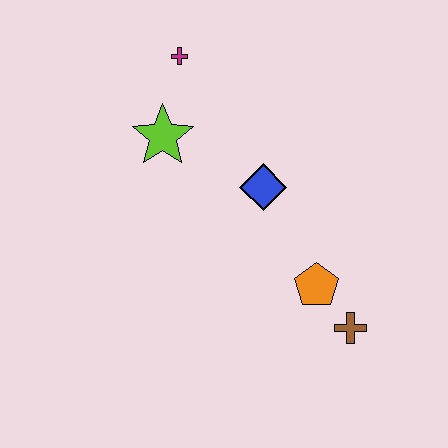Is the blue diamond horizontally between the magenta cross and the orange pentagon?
Yes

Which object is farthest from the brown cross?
The magenta cross is farthest from the brown cross.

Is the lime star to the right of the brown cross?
No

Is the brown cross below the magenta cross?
Yes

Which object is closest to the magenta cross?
The lime star is closest to the magenta cross.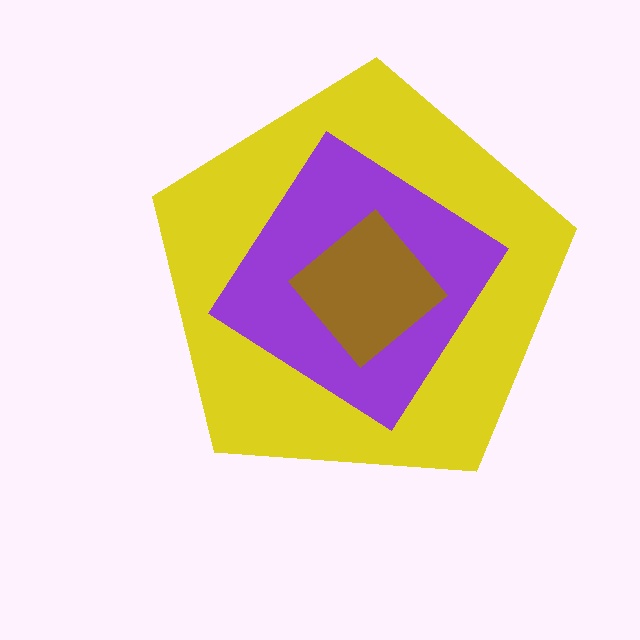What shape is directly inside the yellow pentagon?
The purple diamond.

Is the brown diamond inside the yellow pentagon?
Yes.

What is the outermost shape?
The yellow pentagon.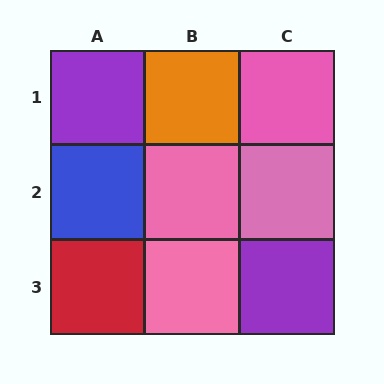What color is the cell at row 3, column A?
Red.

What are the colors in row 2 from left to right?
Blue, pink, pink.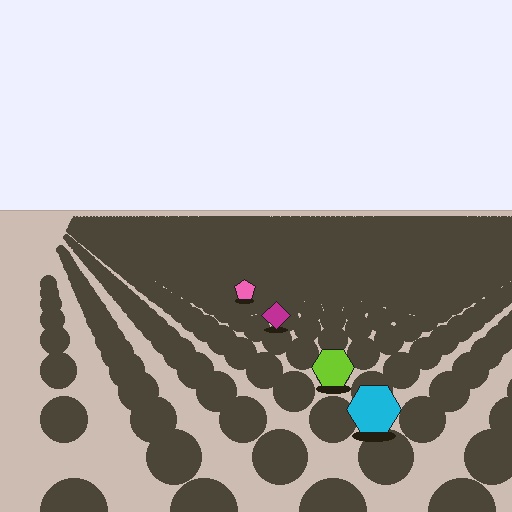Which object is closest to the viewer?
The cyan hexagon is closest. The texture marks near it are larger and more spread out.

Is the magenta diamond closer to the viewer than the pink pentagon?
Yes. The magenta diamond is closer — you can tell from the texture gradient: the ground texture is coarser near it.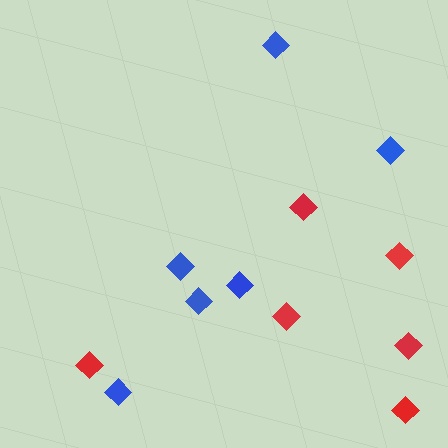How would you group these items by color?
There are 2 groups: one group of red diamonds (6) and one group of blue diamonds (6).